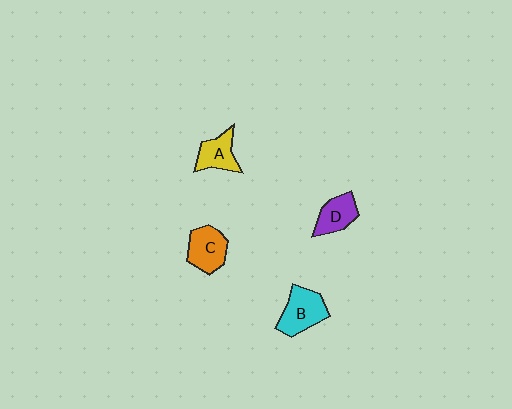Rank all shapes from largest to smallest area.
From largest to smallest: B (cyan), C (orange), D (purple), A (yellow).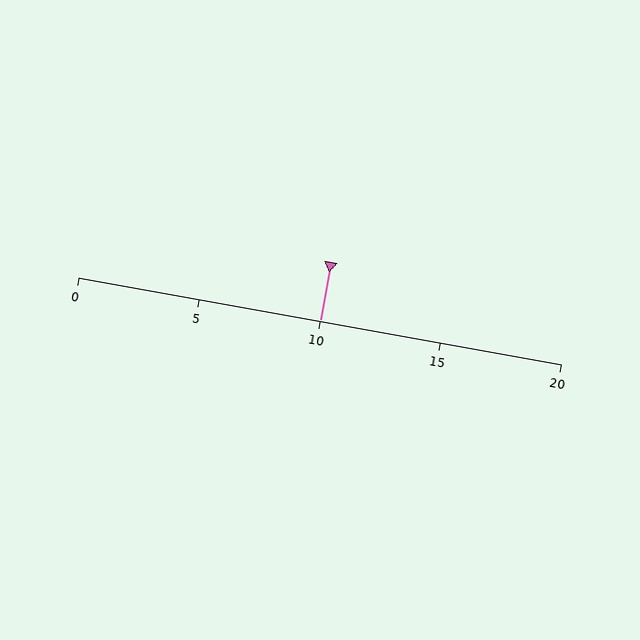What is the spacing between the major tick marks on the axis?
The major ticks are spaced 5 apart.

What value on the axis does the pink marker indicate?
The marker indicates approximately 10.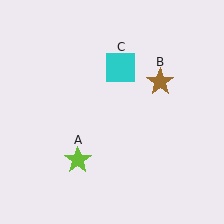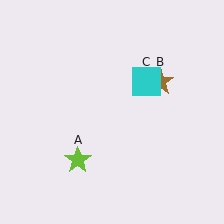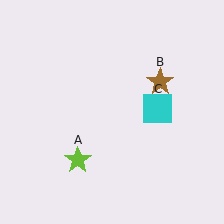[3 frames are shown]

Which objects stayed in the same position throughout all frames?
Lime star (object A) and brown star (object B) remained stationary.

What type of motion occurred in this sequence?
The cyan square (object C) rotated clockwise around the center of the scene.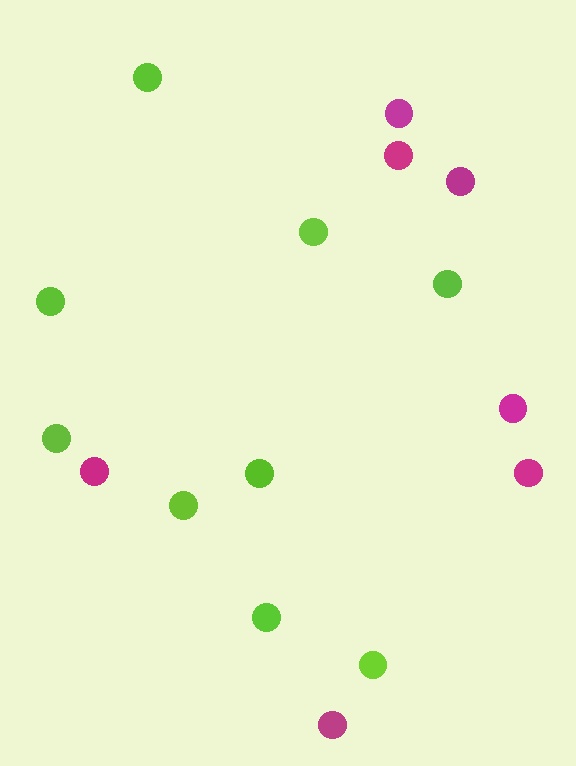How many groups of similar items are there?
There are 2 groups: one group of magenta circles (7) and one group of lime circles (9).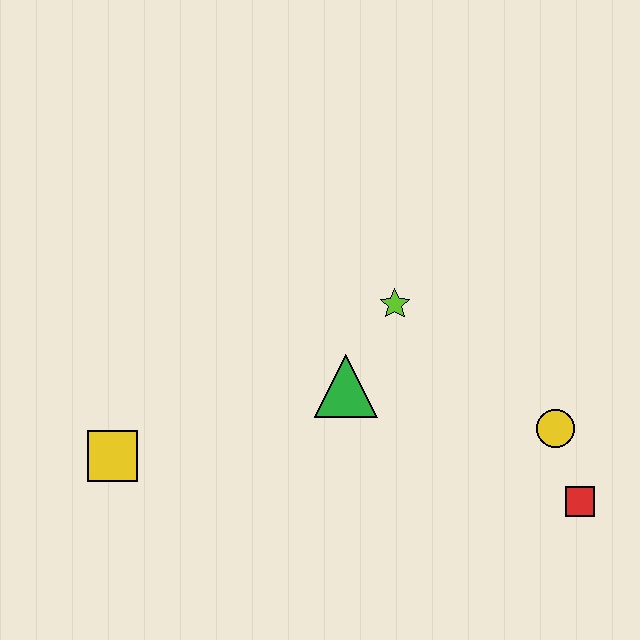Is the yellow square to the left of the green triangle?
Yes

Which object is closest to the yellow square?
The green triangle is closest to the yellow square.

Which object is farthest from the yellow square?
The red square is farthest from the yellow square.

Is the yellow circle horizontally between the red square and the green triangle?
Yes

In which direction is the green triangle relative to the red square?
The green triangle is to the left of the red square.